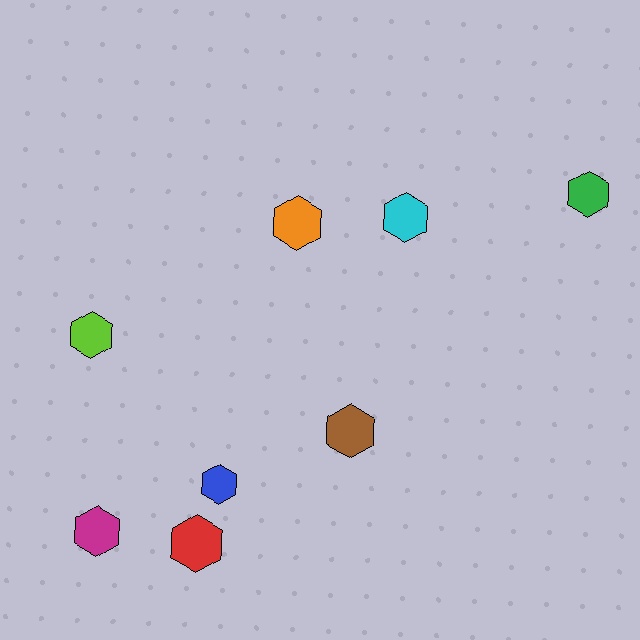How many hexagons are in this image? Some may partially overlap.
There are 8 hexagons.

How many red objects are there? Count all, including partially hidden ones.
There is 1 red object.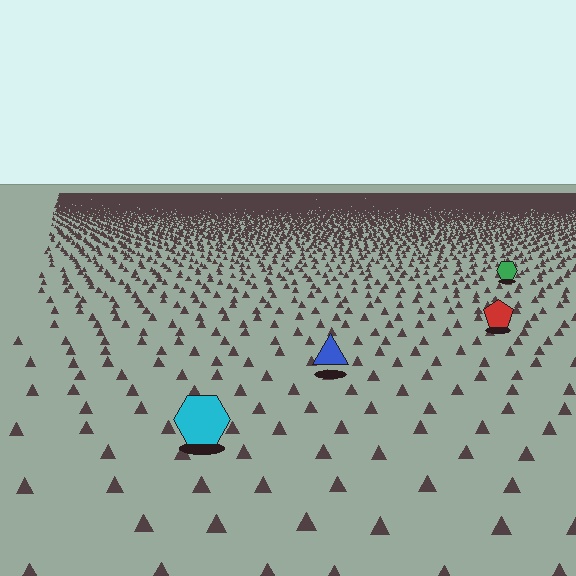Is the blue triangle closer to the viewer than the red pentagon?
Yes. The blue triangle is closer — you can tell from the texture gradient: the ground texture is coarser near it.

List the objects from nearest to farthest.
From nearest to farthest: the cyan hexagon, the blue triangle, the red pentagon, the green hexagon.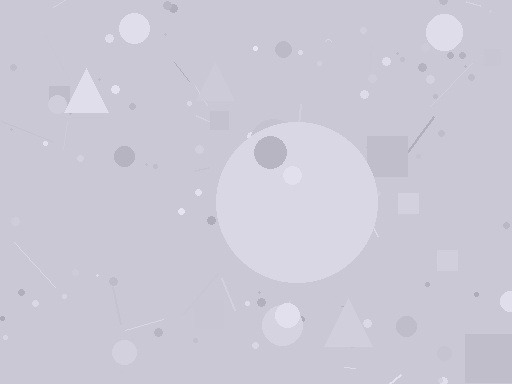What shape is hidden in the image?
A circle is hidden in the image.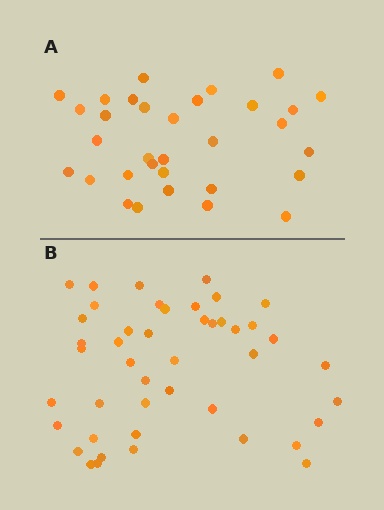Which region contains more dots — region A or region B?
Region B (the bottom region) has more dots.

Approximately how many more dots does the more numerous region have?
Region B has approximately 15 more dots than region A.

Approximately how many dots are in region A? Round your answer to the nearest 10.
About 30 dots. (The exact count is 32, which rounds to 30.)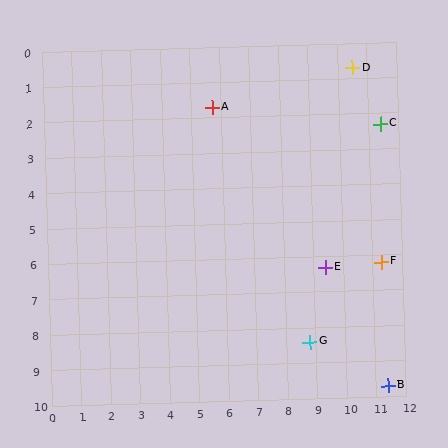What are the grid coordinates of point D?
Point D is at approximately (10.5, 0.7).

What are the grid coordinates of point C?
Point C is at approximately (11.4, 2.3).